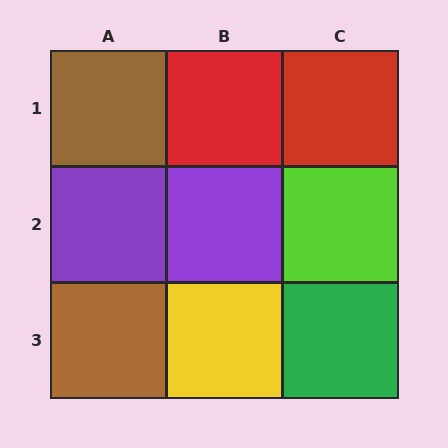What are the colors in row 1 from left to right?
Brown, red, red.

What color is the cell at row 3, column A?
Brown.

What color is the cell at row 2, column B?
Purple.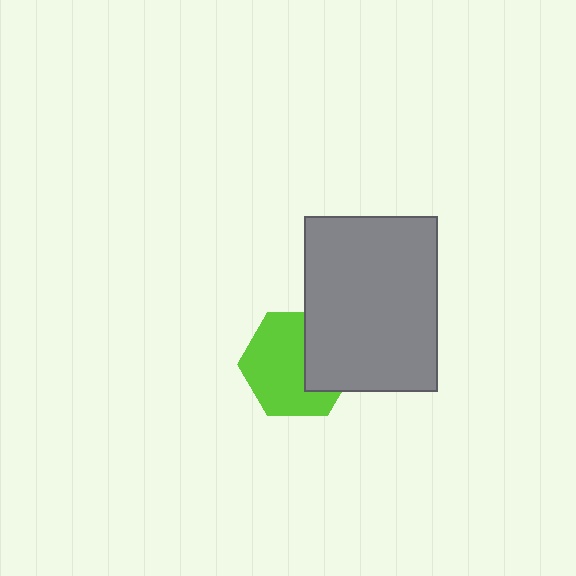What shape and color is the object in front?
The object in front is a gray rectangle.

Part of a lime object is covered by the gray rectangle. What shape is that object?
It is a hexagon.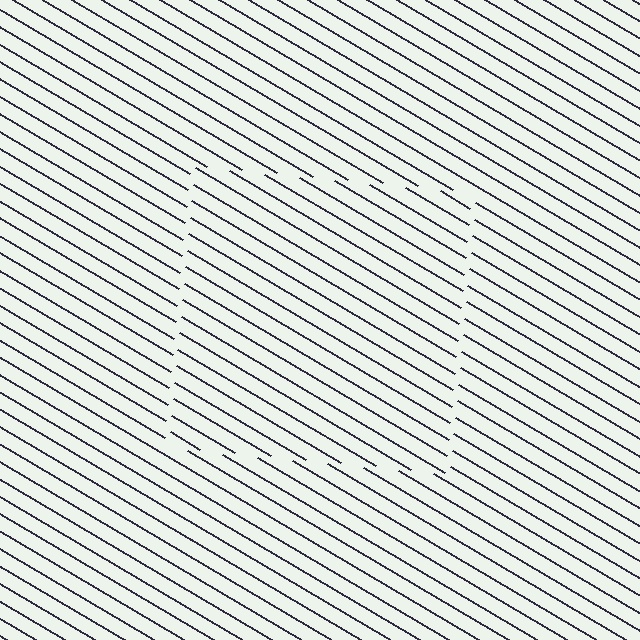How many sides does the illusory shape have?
4 sides — the line-ends trace a square.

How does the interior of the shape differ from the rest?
The interior of the shape contains the same grating, shifted by half a period — the contour is defined by the phase discontinuity where line-ends from the inner and outer gratings abut.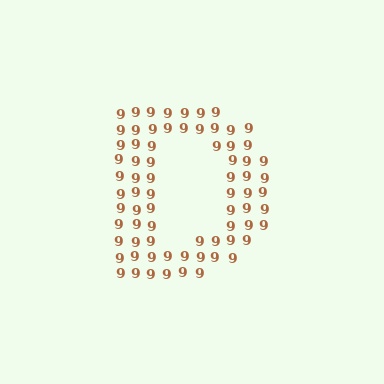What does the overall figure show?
The overall figure shows the letter D.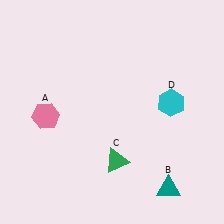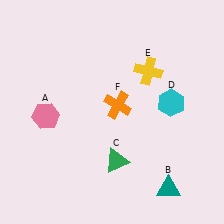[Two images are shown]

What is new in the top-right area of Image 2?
An orange cross (F) was added in the top-right area of Image 2.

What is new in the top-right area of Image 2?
A yellow cross (E) was added in the top-right area of Image 2.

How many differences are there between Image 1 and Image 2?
There are 2 differences between the two images.